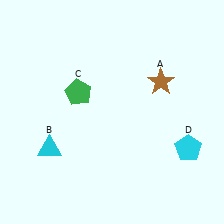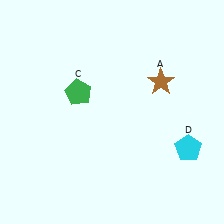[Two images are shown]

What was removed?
The cyan triangle (B) was removed in Image 2.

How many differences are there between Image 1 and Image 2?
There is 1 difference between the two images.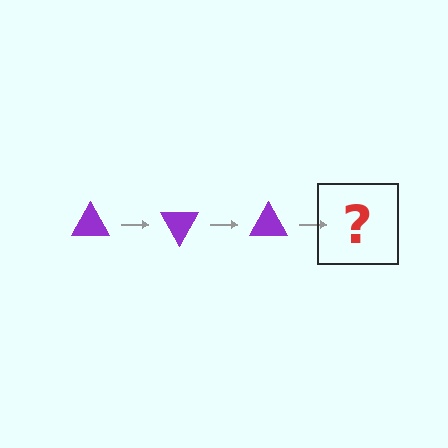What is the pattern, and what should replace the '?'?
The pattern is that the triangle rotates 60 degrees each step. The '?' should be a purple triangle rotated 180 degrees.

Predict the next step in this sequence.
The next step is a purple triangle rotated 180 degrees.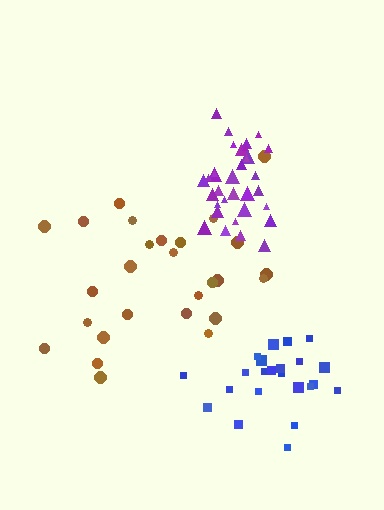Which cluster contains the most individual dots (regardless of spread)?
Purple (33).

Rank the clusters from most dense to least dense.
purple, blue, brown.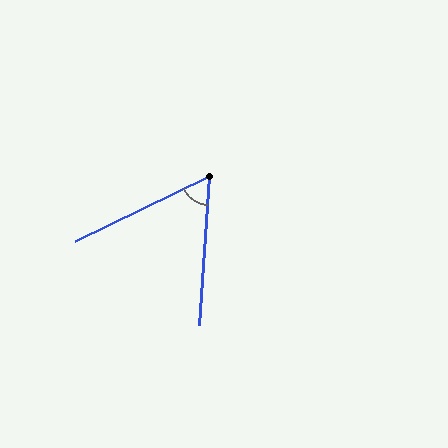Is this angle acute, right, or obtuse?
It is acute.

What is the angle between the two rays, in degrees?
Approximately 61 degrees.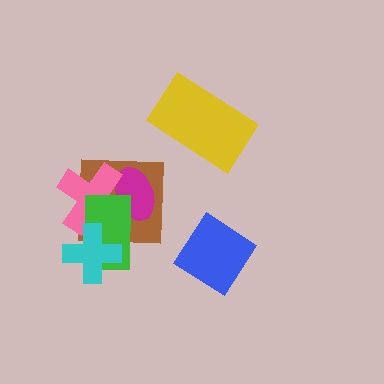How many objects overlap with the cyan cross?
3 objects overlap with the cyan cross.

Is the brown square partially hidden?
Yes, it is partially covered by another shape.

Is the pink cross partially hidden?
Yes, it is partially covered by another shape.